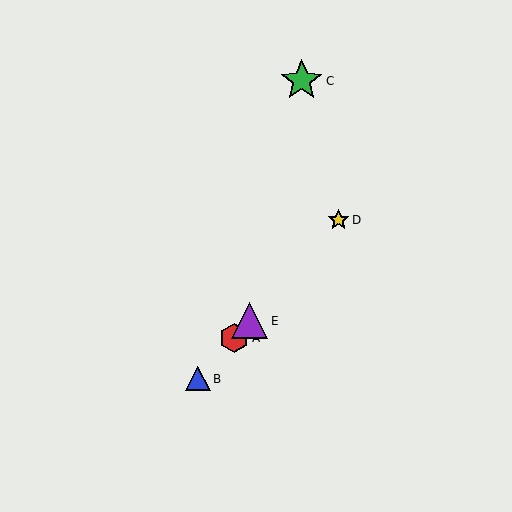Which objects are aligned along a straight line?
Objects A, B, D, E are aligned along a straight line.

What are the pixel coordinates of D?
Object D is at (338, 220).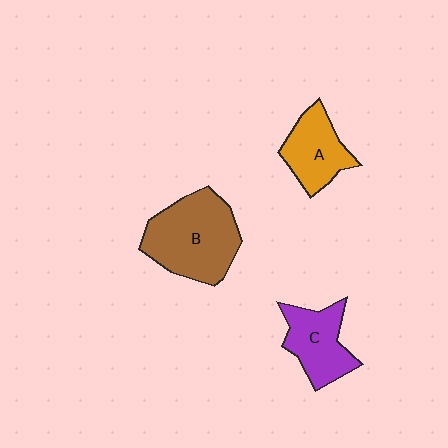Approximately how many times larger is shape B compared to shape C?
Approximately 1.6 times.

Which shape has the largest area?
Shape B (brown).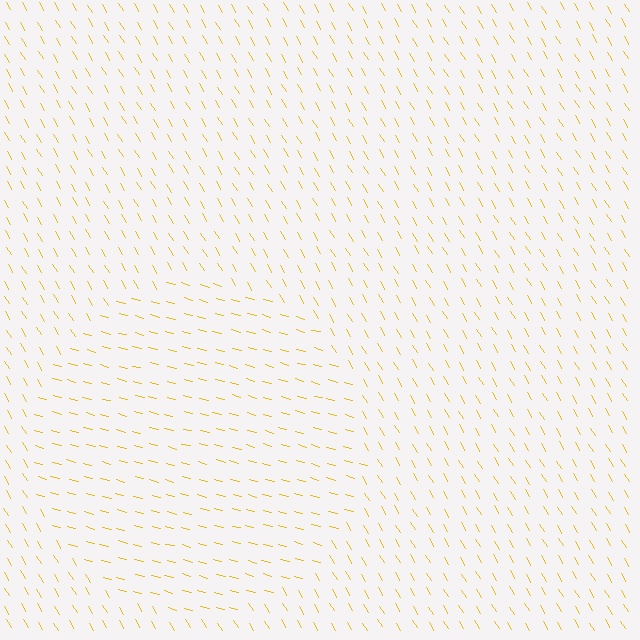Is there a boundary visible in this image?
Yes, there is a texture boundary formed by a change in line orientation.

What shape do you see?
I see a circle.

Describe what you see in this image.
The image is filled with small yellow line segments. A circle region in the image has lines oriented differently from the surrounding lines, creating a visible texture boundary.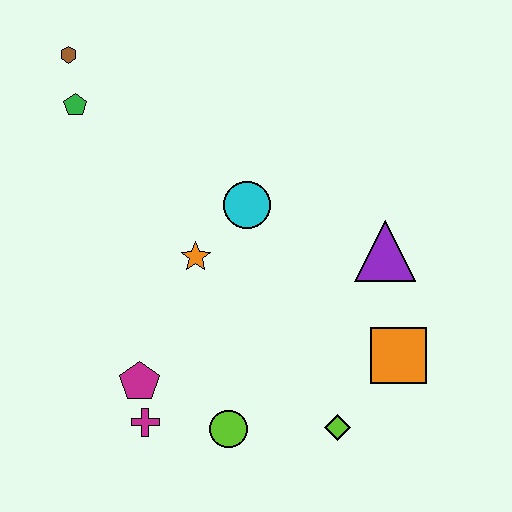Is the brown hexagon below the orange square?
No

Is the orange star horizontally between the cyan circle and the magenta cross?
Yes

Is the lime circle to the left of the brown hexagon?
No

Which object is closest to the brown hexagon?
The green pentagon is closest to the brown hexagon.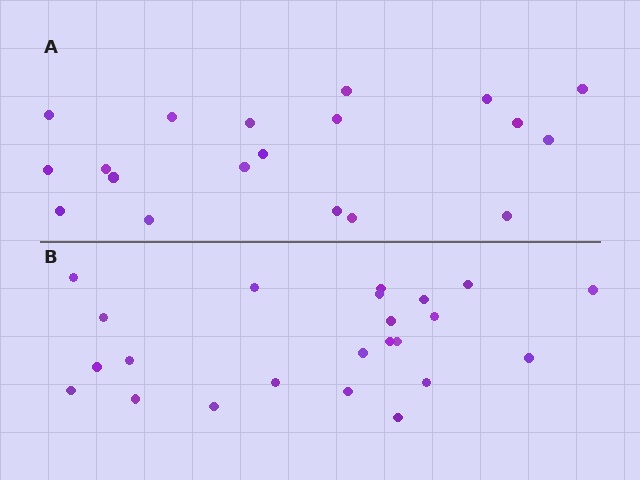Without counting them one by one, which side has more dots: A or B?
Region B (the bottom region) has more dots.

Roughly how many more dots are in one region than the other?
Region B has about 4 more dots than region A.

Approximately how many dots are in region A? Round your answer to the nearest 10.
About 20 dots. (The exact count is 19, which rounds to 20.)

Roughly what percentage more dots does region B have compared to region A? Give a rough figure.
About 20% more.